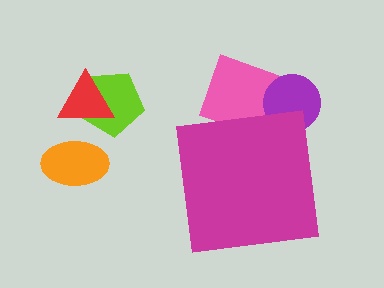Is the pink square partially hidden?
Yes, the pink square is partially hidden behind the magenta square.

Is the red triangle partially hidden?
No, the red triangle is fully visible.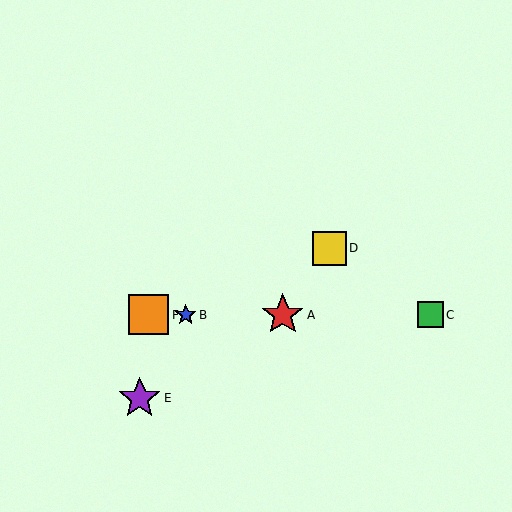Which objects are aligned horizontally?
Objects A, B, C, F are aligned horizontally.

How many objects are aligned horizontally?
4 objects (A, B, C, F) are aligned horizontally.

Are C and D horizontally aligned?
No, C is at y≈315 and D is at y≈248.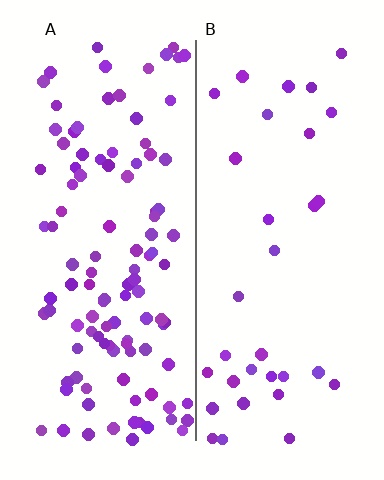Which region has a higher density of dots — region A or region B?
A (the left).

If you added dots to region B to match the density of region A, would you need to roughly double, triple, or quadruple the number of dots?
Approximately triple.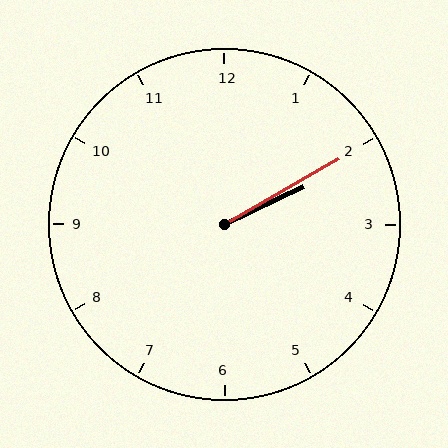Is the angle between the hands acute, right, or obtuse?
It is acute.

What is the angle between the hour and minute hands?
Approximately 5 degrees.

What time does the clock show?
2:10.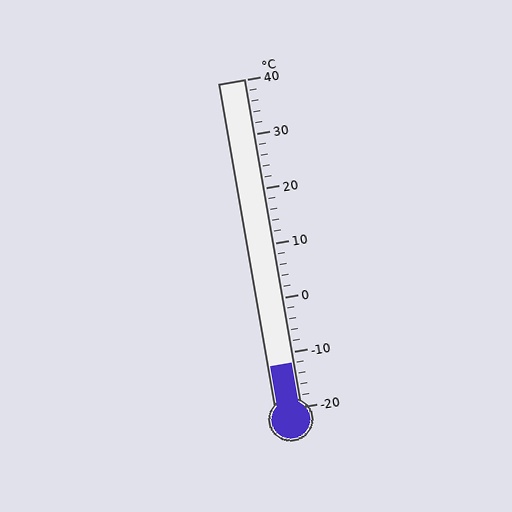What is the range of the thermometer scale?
The thermometer scale ranges from -20°C to 40°C.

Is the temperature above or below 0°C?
The temperature is below 0°C.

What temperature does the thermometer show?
The thermometer shows approximately -12°C.